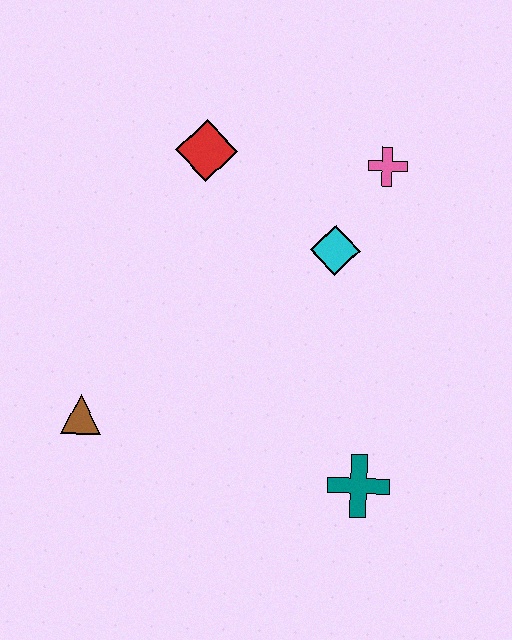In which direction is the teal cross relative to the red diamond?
The teal cross is below the red diamond.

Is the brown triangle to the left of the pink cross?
Yes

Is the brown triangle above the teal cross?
Yes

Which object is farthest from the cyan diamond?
The brown triangle is farthest from the cyan diamond.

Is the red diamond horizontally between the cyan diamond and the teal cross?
No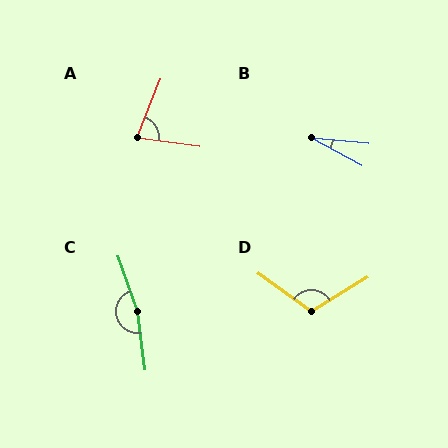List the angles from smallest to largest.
B (22°), A (76°), D (113°), C (168°).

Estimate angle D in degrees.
Approximately 113 degrees.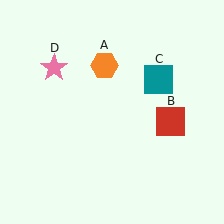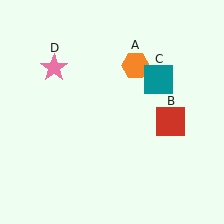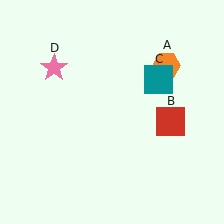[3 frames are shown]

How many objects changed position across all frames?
1 object changed position: orange hexagon (object A).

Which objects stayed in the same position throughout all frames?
Red square (object B) and teal square (object C) and pink star (object D) remained stationary.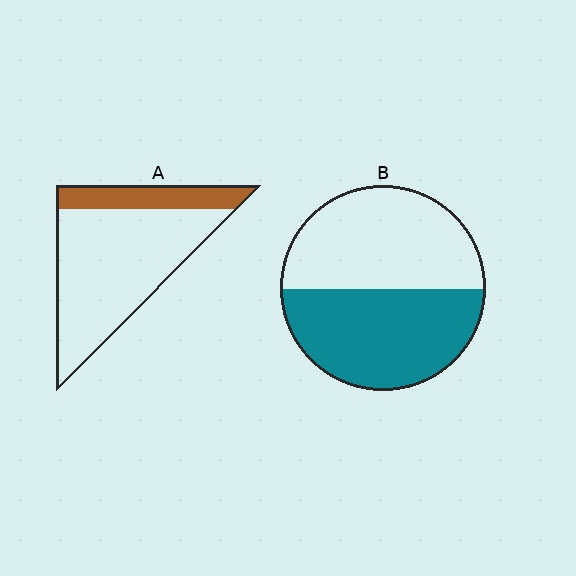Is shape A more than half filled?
No.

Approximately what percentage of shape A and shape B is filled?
A is approximately 20% and B is approximately 50%.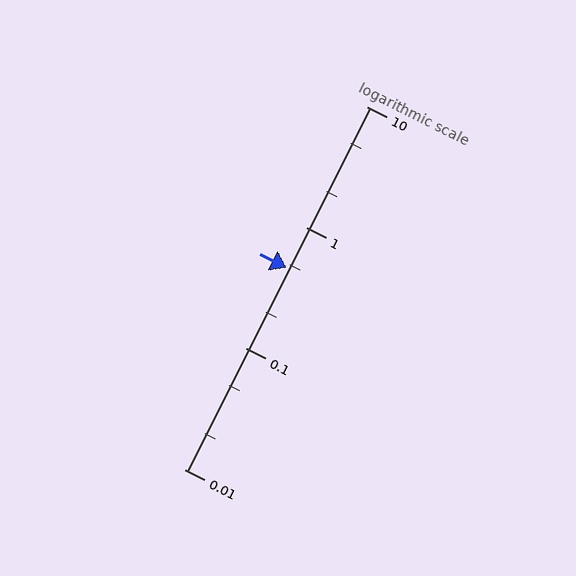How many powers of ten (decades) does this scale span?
The scale spans 3 decades, from 0.01 to 10.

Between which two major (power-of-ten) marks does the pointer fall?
The pointer is between 0.1 and 1.